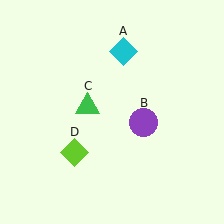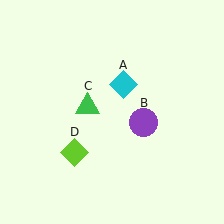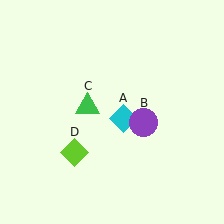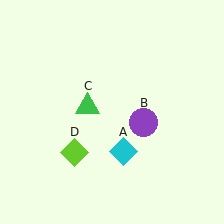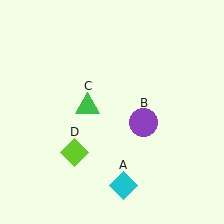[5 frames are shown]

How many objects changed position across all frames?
1 object changed position: cyan diamond (object A).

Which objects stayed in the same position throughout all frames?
Purple circle (object B) and green triangle (object C) and lime diamond (object D) remained stationary.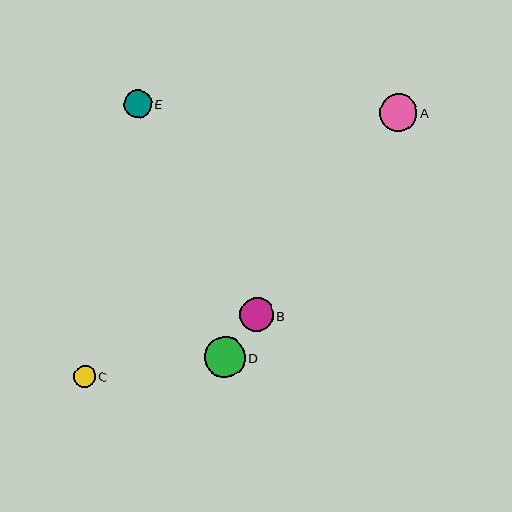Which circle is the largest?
Circle D is the largest with a size of approximately 41 pixels.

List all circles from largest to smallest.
From largest to smallest: D, A, B, E, C.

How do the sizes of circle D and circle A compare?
Circle D and circle A are approximately the same size.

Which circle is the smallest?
Circle C is the smallest with a size of approximately 22 pixels.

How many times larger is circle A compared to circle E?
Circle A is approximately 1.4 times the size of circle E.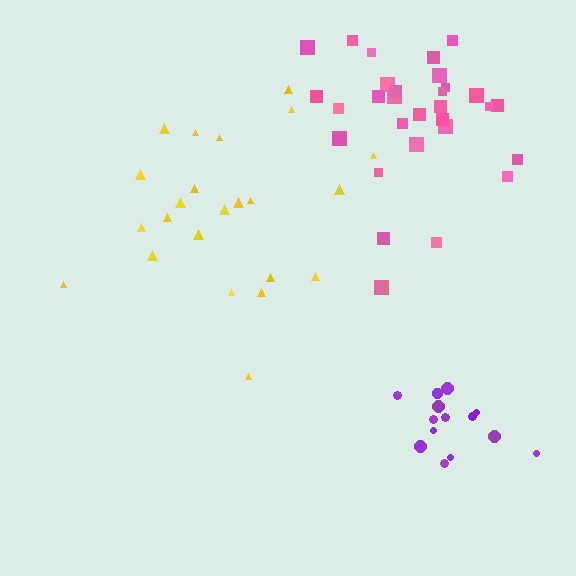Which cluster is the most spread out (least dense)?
Purple.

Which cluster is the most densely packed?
Pink.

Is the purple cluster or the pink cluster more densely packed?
Pink.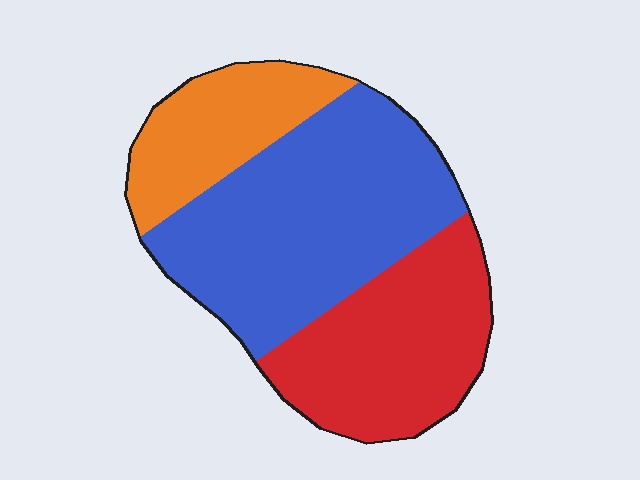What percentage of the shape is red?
Red covers 32% of the shape.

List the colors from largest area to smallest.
From largest to smallest: blue, red, orange.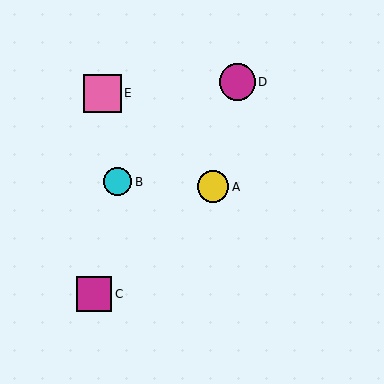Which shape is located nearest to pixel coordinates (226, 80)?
The magenta circle (labeled D) at (237, 82) is nearest to that location.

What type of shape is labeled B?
Shape B is a cyan circle.